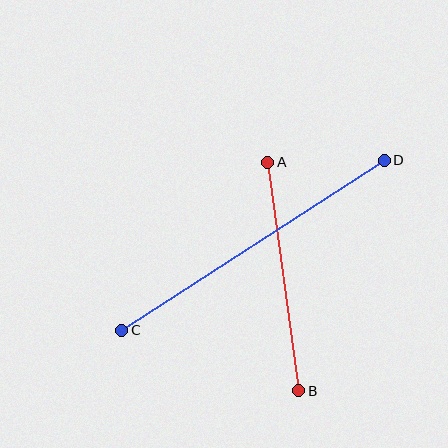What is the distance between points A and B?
The distance is approximately 231 pixels.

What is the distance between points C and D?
The distance is approximately 313 pixels.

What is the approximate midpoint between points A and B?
The midpoint is at approximately (283, 276) pixels.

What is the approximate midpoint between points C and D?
The midpoint is at approximately (253, 245) pixels.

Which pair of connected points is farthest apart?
Points C and D are farthest apart.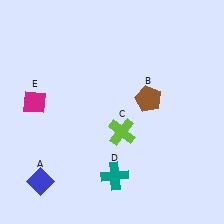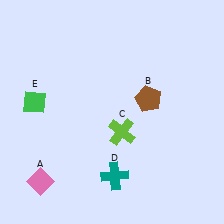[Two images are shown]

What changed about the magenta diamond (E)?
In Image 1, E is magenta. In Image 2, it changed to green.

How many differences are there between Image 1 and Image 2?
There are 2 differences between the two images.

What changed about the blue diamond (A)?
In Image 1, A is blue. In Image 2, it changed to pink.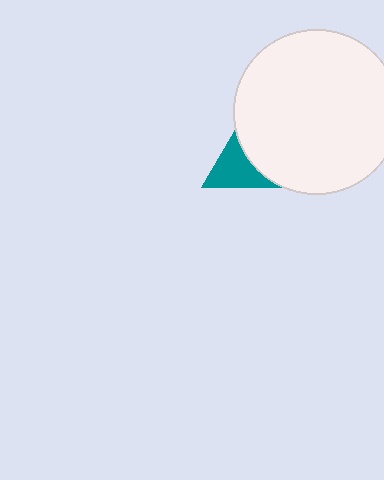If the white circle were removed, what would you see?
You would see the complete teal triangle.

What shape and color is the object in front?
The object in front is a white circle.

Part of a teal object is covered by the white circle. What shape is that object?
It is a triangle.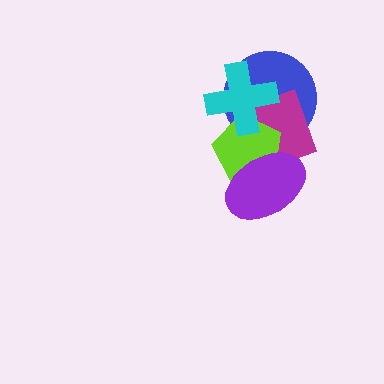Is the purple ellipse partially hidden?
No, no other shape covers it.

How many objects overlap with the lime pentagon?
4 objects overlap with the lime pentagon.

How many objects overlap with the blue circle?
3 objects overlap with the blue circle.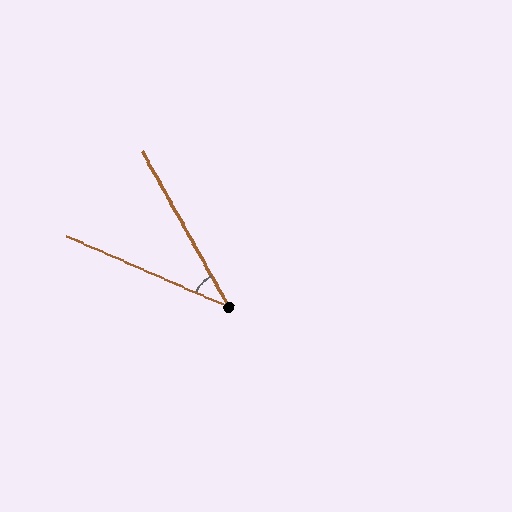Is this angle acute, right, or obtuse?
It is acute.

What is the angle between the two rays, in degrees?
Approximately 37 degrees.